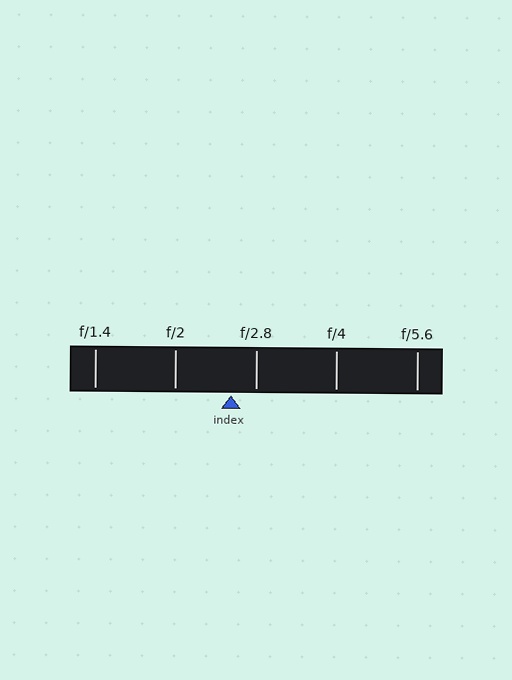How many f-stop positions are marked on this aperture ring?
There are 5 f-stop positions marked.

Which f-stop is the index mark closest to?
The index mark is closest to f/2.8.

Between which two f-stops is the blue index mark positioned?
The index mark is between f/2 and f/2.8.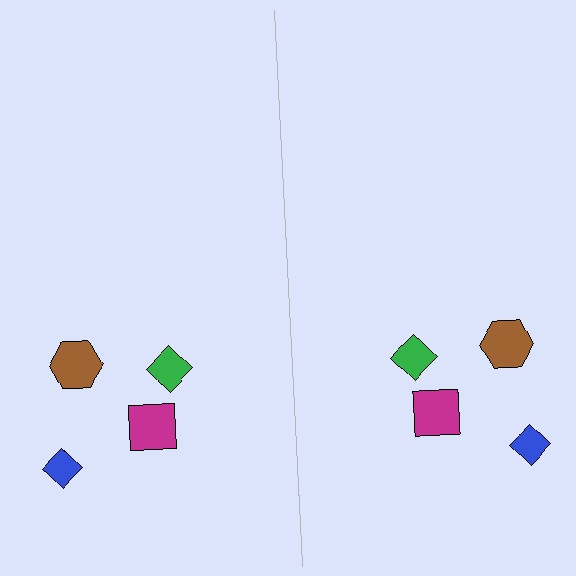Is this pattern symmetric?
Yes, this pattern has bilateral (reflection) symmetry.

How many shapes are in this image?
There are 8 shapes in this image.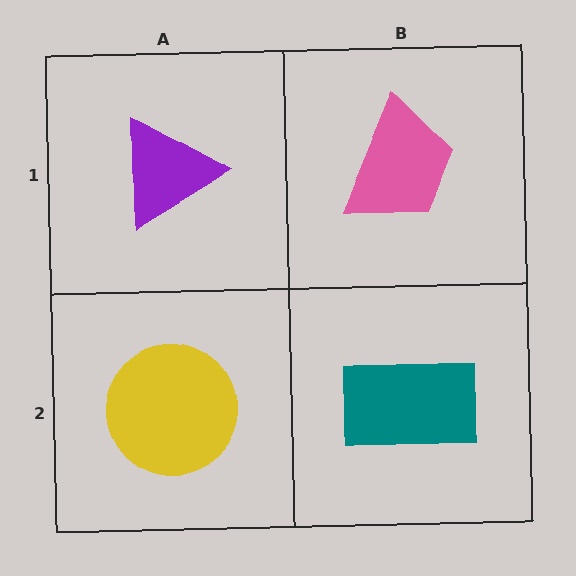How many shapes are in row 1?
2 shapes.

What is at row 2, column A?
A yellow circle.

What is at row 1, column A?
A purple triangle.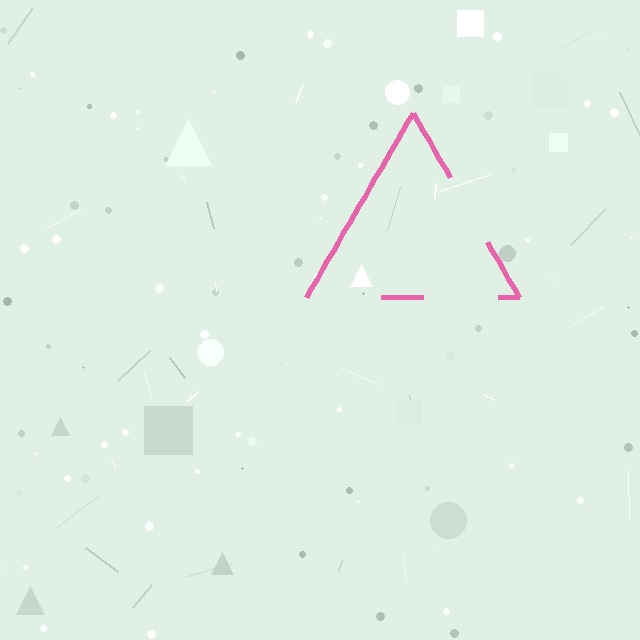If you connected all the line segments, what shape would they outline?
They would outline a triangle.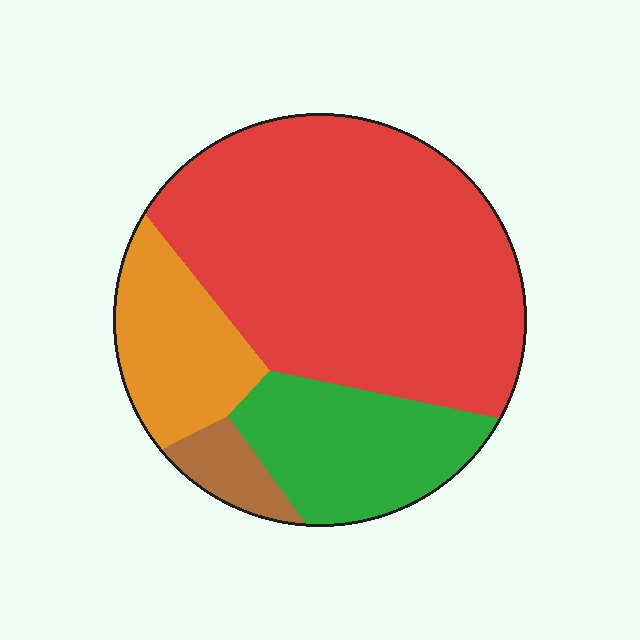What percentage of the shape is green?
Green covers about 20% of the shape.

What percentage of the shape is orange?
Orange covers 15% of the shape.